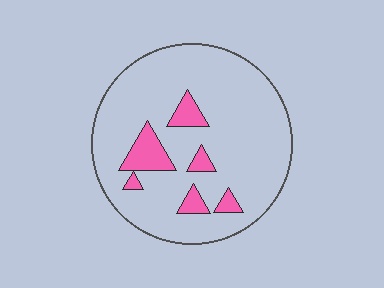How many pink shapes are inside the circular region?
6.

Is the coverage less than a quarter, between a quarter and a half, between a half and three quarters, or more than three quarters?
Less than a quarter.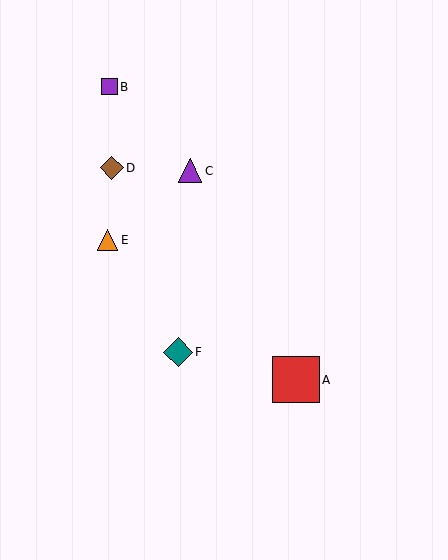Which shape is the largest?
The red square (labeled A) is the largest.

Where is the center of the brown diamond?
The center of the brown diamond is at (112, 168).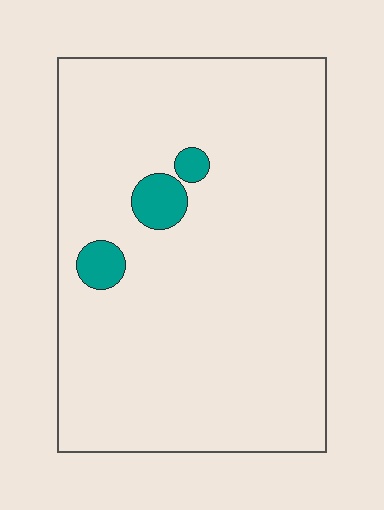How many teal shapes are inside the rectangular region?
3.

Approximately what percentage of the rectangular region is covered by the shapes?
Approximately 5%.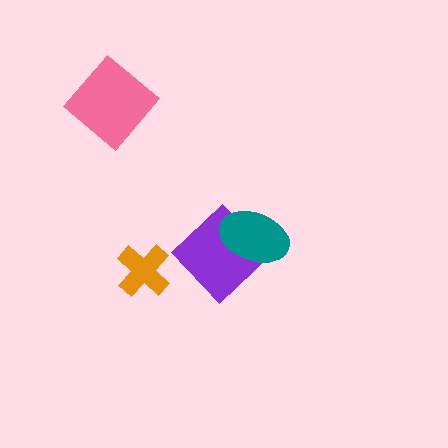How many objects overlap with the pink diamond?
0 objects overlap with the pink diamond.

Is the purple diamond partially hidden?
Yes, it is partially covered by another shape.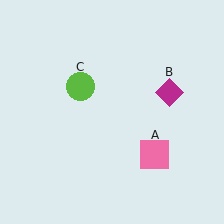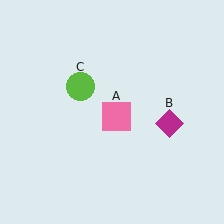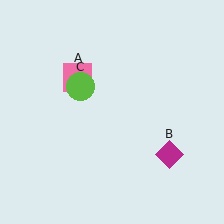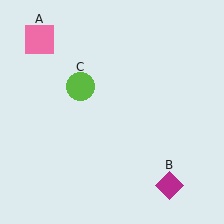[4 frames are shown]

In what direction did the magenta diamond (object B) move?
The magenta diamond (object B) moved down.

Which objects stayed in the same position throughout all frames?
Lime circle (object C) remained stationary.